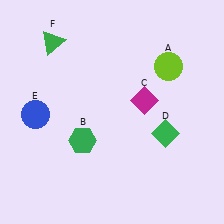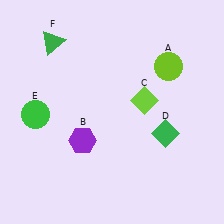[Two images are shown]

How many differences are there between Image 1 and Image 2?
There are 3 differences between the two images.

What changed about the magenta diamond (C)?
In Image 1, C is magenta. In Image 2, it changed to lime.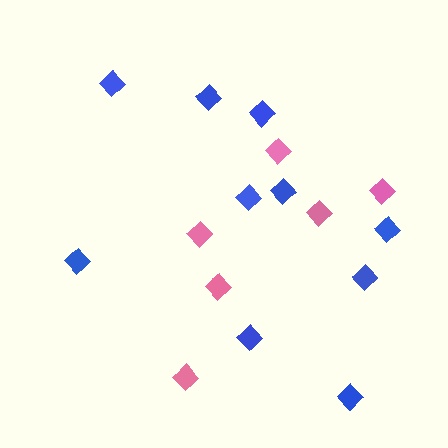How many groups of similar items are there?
There are 2 groups: one group of pink diamonds (6) and one group of blue diamonds (10).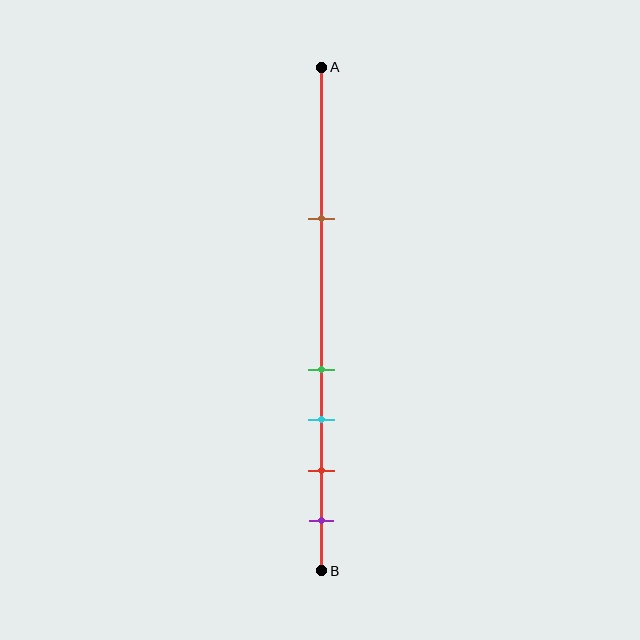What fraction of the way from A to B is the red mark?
The red mark is approximately 80% (0.8) of the way from A to B.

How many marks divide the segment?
There are 5 marks dividing the segment.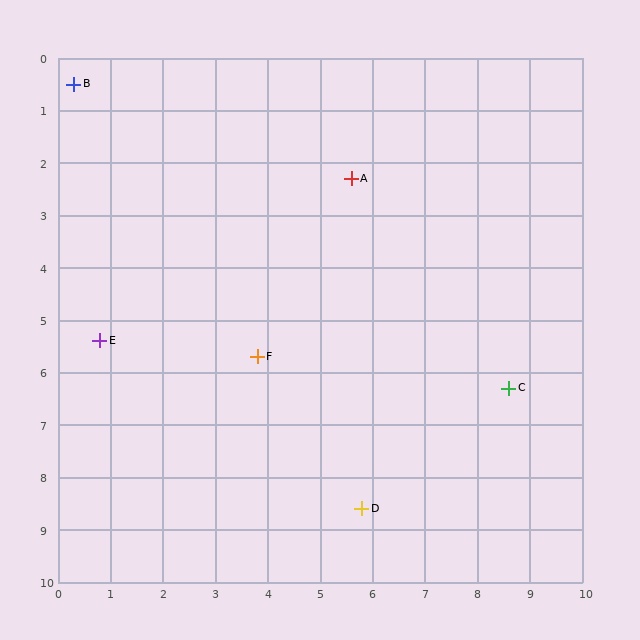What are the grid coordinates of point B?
Point B is at approximately (0.3, 0.5).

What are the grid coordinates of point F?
Point F is at approximately (3.8, 5.7).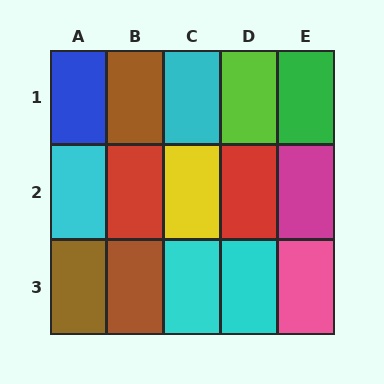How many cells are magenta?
1 cell is magenta.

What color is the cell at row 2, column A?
Cyan.